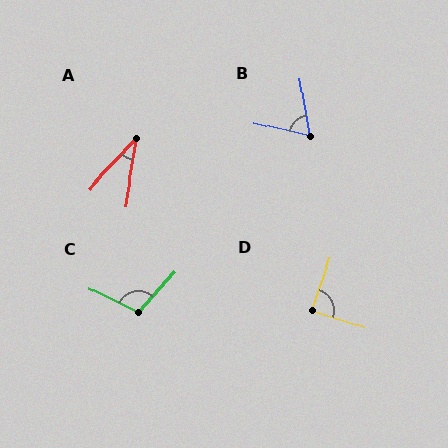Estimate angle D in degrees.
Approximately 89 degrees.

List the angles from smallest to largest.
A (33°), B (67°), D (89°), C (106°).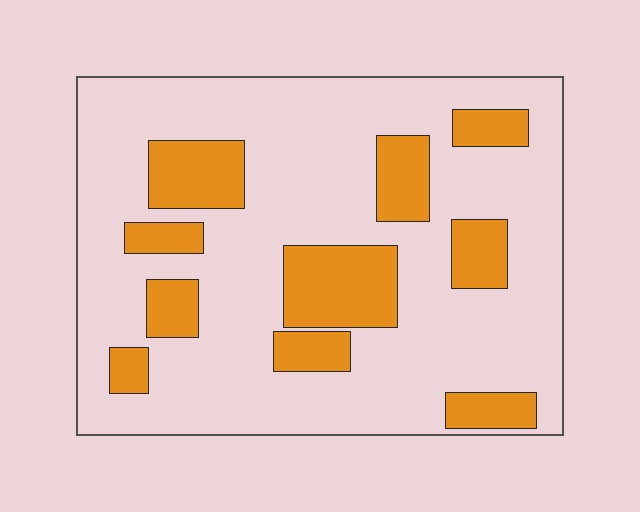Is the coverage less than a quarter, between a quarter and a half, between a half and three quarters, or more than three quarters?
Less than a quarter.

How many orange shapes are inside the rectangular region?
10.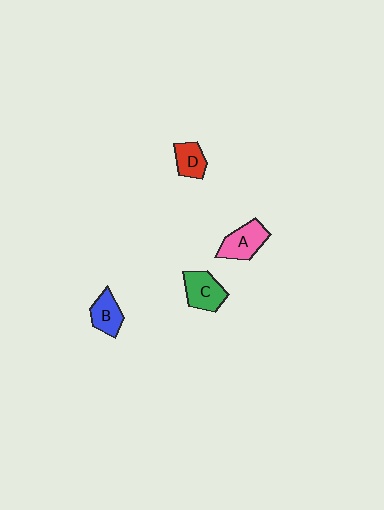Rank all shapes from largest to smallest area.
From largest to smallest: A (pink), C (green), B (blue), D (red).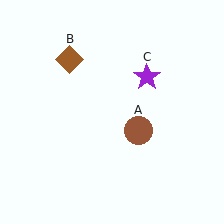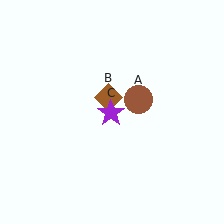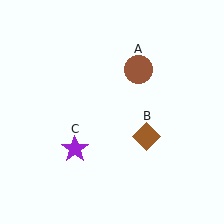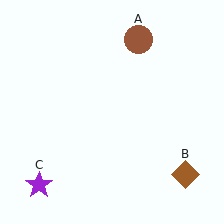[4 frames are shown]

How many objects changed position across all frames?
3 objects changed position: brown circle (object A), brown diamond (object B), purple star (object C).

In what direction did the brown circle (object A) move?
The brown circle (object A) moved up.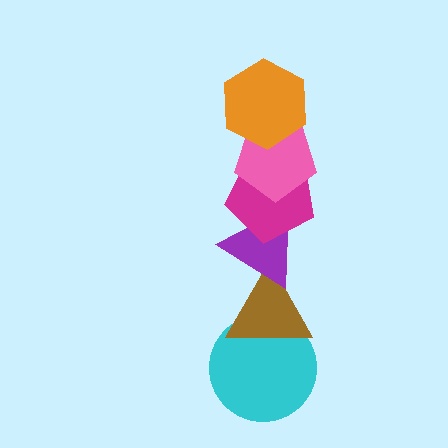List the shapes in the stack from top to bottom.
From top to bottom: the orange hexagon, the pink pentagon, the magenta pentagon, the purple triangle, the brown triangle, the cyan circle.